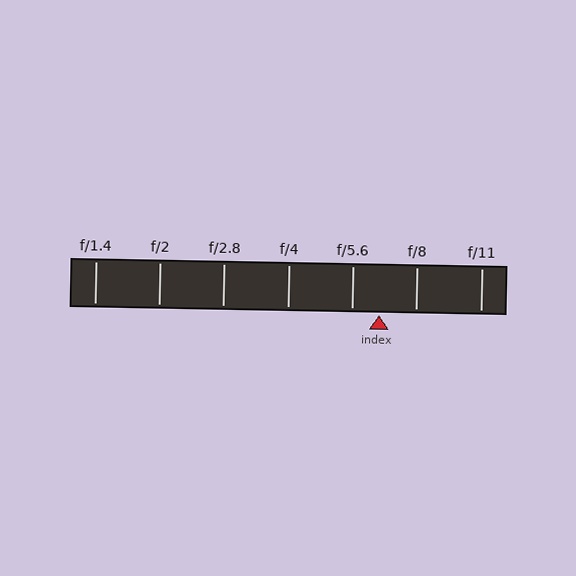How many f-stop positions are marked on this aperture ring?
There are 7 f-stop positions marked.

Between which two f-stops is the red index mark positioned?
The index mark is between f/5.6 and f/8.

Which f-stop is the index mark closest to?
The index mark is closest to f/5.6.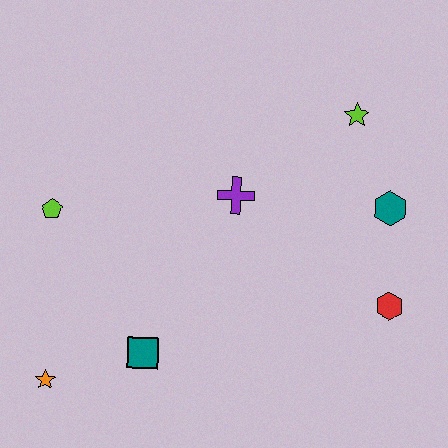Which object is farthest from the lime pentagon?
The red hexagon is farthest from the lime pentagon.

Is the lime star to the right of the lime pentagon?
Yes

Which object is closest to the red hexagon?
The teal hexagon is closest to the red hexagon.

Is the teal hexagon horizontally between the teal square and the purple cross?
No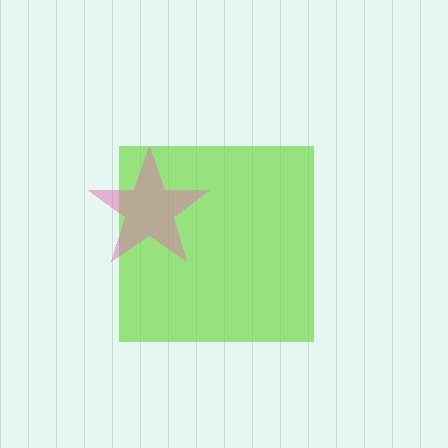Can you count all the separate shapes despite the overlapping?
Yes, there are 2 separate shapes.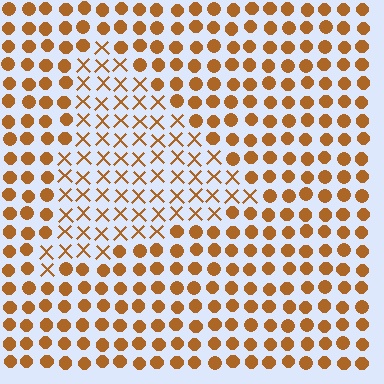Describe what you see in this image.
The image is filled with small brown elements arranged in a uniform grid. A triangle-shaped region contains X marks, while the surrounding area contains circles. The boundary is defined purely by the change in element shape.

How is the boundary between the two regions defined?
The boundary is defined by a change in element shape: X marks inside vs. circles outside. All elements share the same color and spacing.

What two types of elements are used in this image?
The image uses X marks inside the triangle region and circles outside it.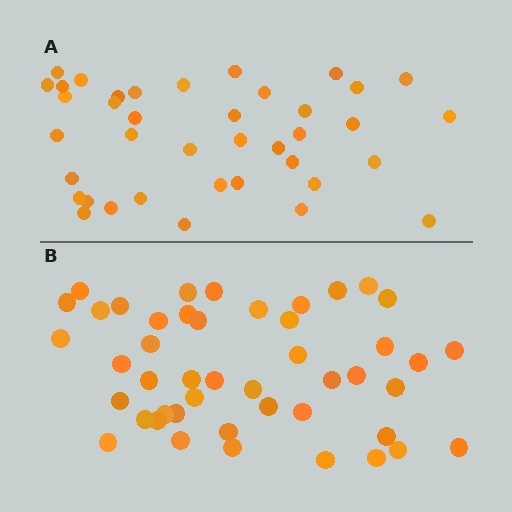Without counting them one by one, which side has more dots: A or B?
Region B (the bottom region) has more dots.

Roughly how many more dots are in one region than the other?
Region B has roughly 8 or so more dots than region A.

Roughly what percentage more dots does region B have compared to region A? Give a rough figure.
About 20% more.